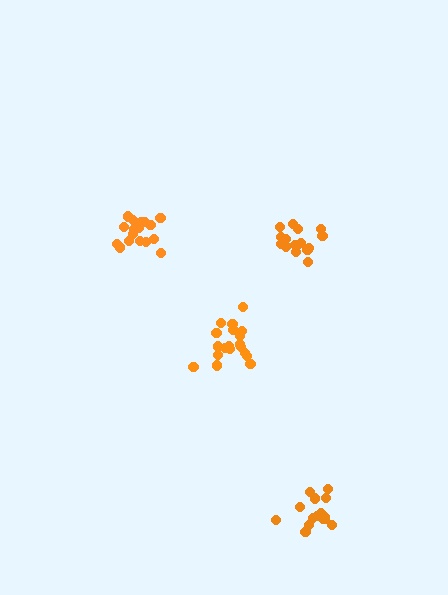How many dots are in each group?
Group 1: 16 dots, Group 2: 19 dots, Group 3: 20 dots, Group 4: 19 dots (74 total).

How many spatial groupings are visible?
There are 4 spatial groupings.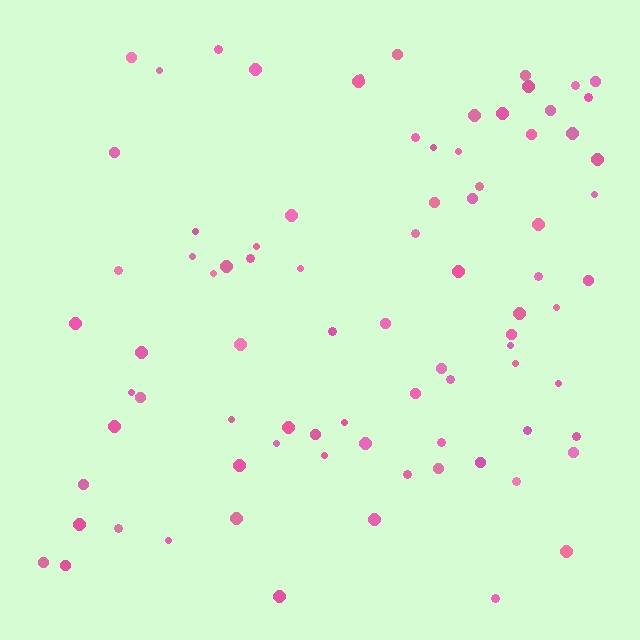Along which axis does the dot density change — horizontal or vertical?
Horizontal.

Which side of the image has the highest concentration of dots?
The right.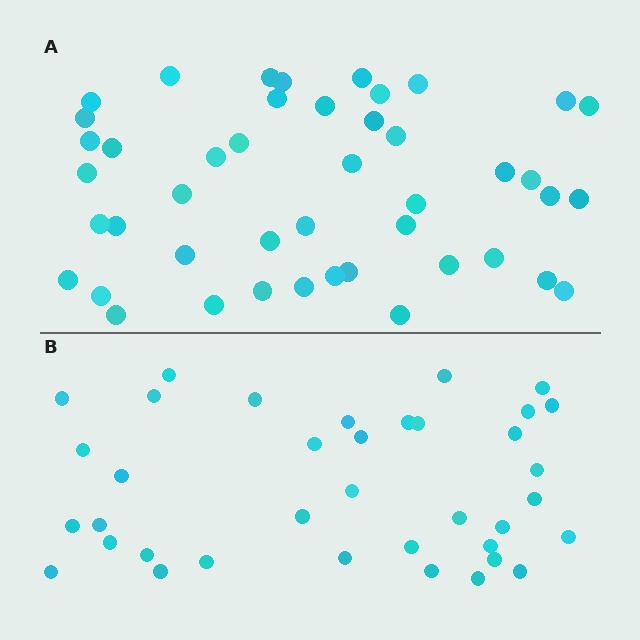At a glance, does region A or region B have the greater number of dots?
Region A (the top region) has more dots.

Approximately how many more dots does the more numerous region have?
Region A has roughly 8 or so more dots than region B.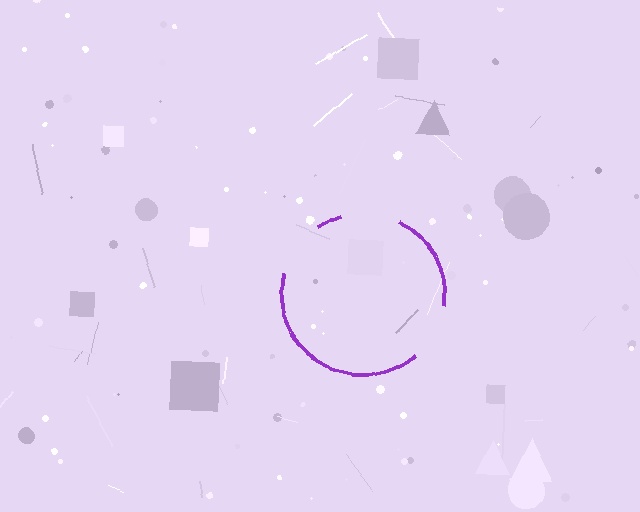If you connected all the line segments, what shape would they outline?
They would outline a circle.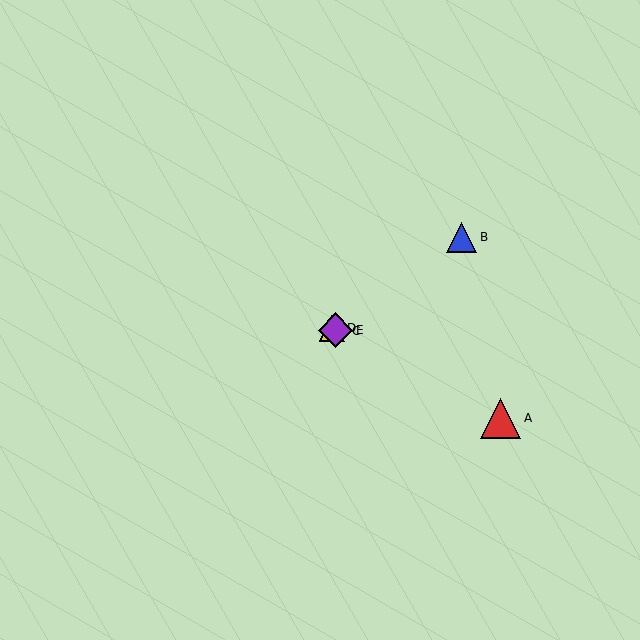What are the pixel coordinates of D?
Object D is at (332, 328).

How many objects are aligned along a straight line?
4 objects (A, C, D, E) are aligned along a straight line.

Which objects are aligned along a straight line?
Objects A, C, D, E are aligned along a straight line.